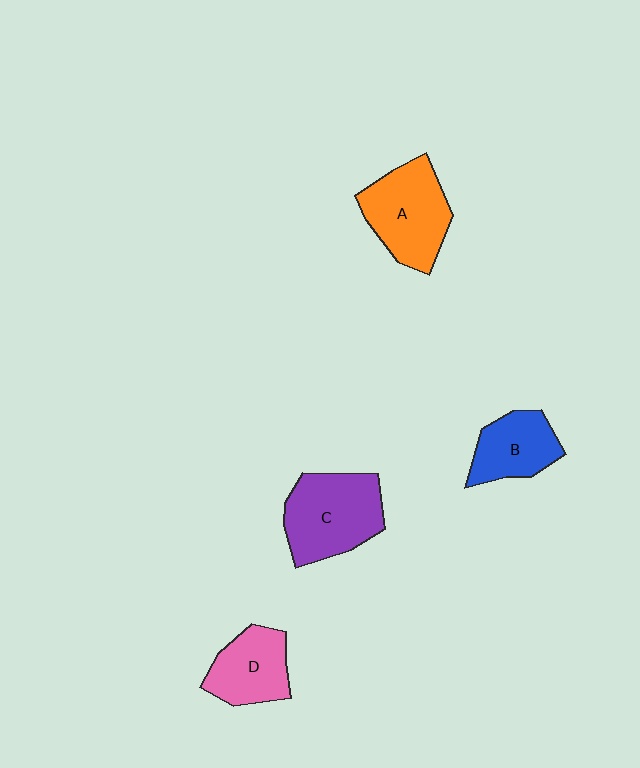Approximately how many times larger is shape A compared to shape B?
Approximately 1.4 times.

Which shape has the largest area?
Shape C (purple).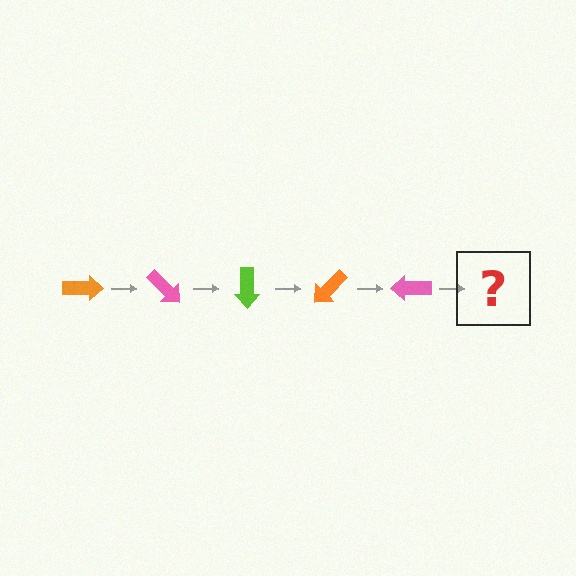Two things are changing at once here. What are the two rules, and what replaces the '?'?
The two rules are that it rotates 45 degrees each step and the color cycles through orange, pink, and lime. The '?' should be a lime arrow, rotated 225 degrees from the start.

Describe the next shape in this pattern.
It should be a lime arrow, rotated 225 degrees from the start.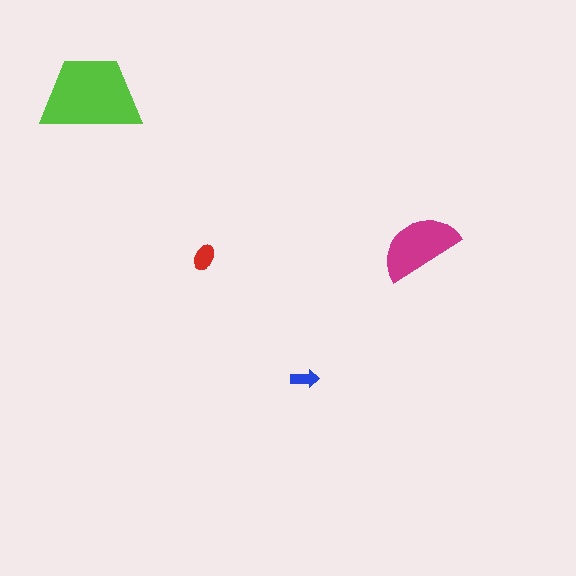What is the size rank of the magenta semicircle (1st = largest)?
2nd.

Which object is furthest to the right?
The magenta semicircle is rightmost.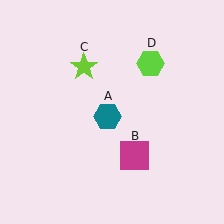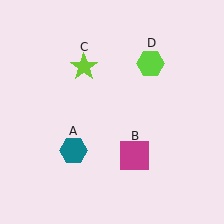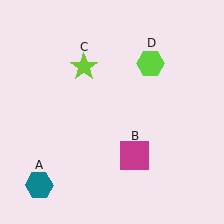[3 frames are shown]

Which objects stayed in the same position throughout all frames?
Magenta square (object B) and lime star (object C) and lime hexagon (object D) remained stationary.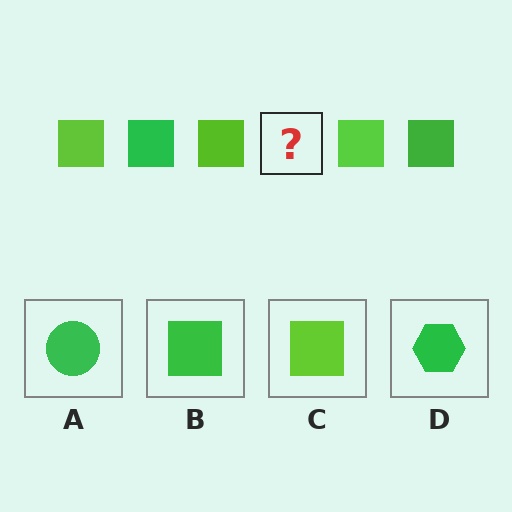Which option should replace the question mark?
Option B.